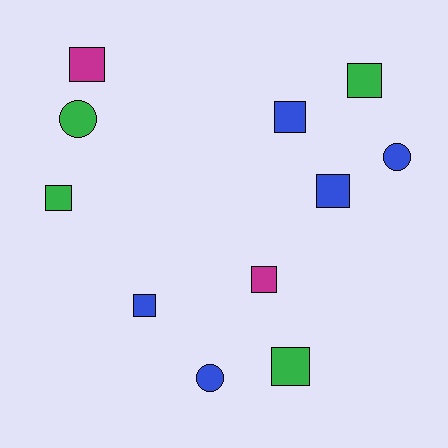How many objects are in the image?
There are 11 objects.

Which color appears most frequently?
Blue, with 5 objects.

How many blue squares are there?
There are 3 blue squares.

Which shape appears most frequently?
Square, with 8 objects.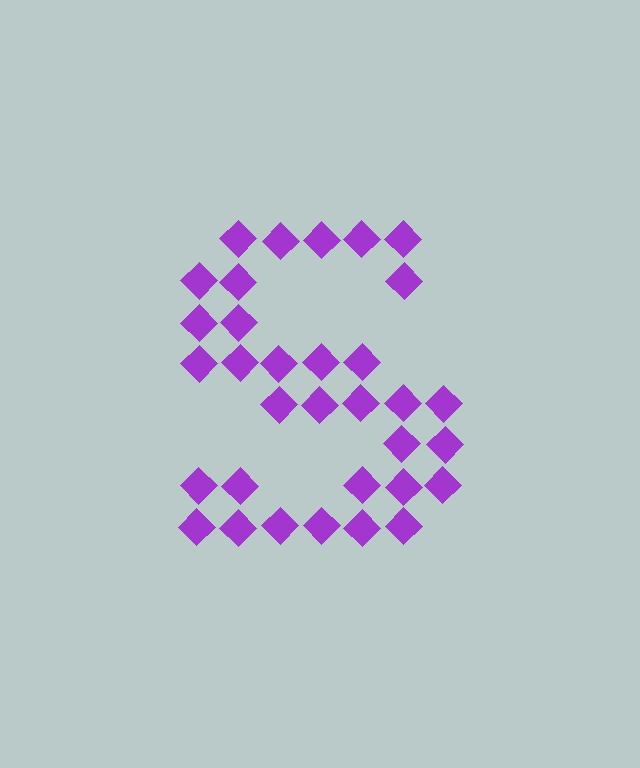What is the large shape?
The large shape is the letter S.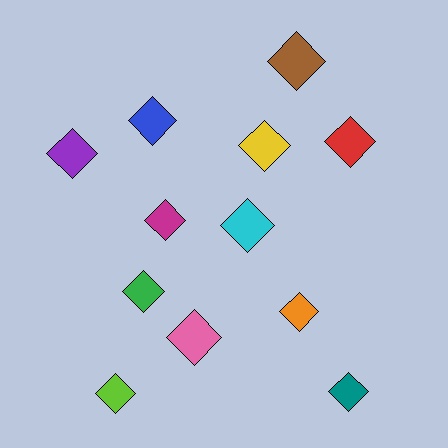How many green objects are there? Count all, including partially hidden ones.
There is 1 green object.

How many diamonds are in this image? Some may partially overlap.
There are 12 diamonds.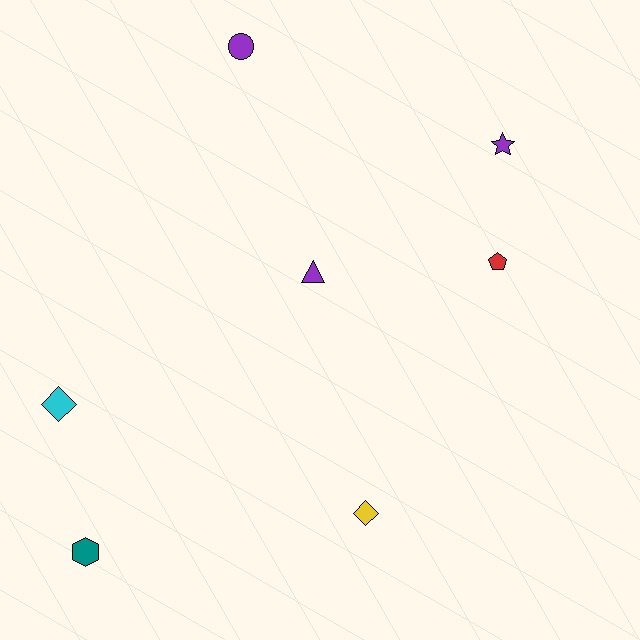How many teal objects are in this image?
There is 1 teal object.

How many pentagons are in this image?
There is 1 pentagon.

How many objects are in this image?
There are 7 objects.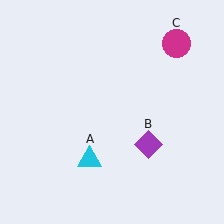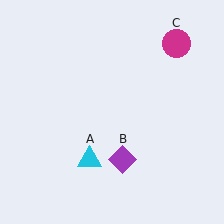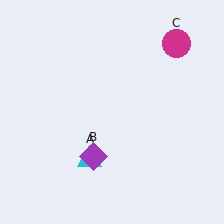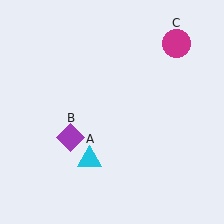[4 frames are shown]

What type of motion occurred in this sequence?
The purple diamond (object B) rotated clockwise around the center of the scene.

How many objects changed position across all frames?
1 object changed position: purple diamond (object B).